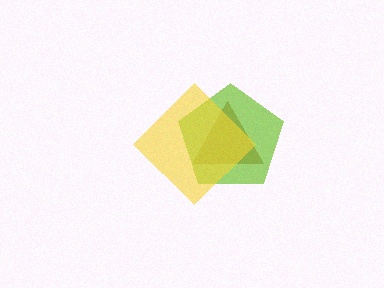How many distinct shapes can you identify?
There are 3 distinct shapes: a brown triangle, a lime pentagon, a yellow diamond.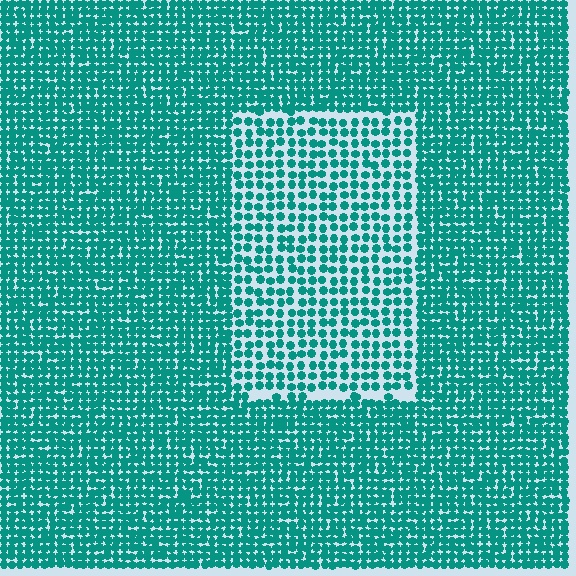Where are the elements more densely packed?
The elements are more densely packed outside the rectangle boundary.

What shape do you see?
I see a rectangle.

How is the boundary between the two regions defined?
The boundary is defined by a change in element density (approximately 1.7x ratio). All elements are the same color, size, and shape.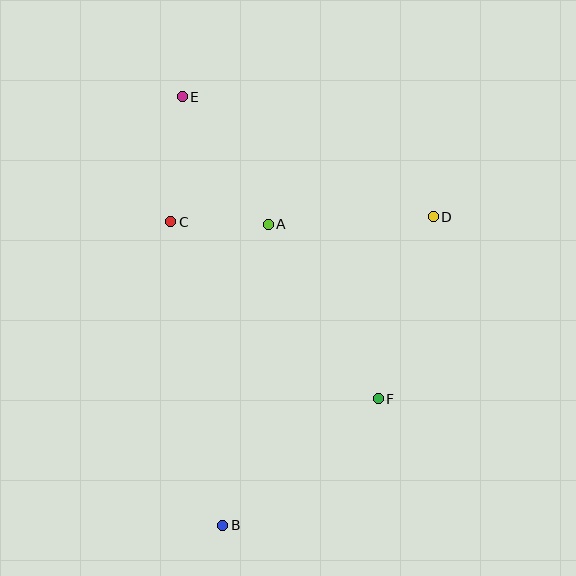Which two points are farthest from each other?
Points B and E are farthest from each other.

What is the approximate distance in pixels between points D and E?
The distance between D and E is approximately 278 pixels.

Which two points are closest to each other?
Points A and C are closest to each other.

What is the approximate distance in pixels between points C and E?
The distance between C and E is approximately 125 pixels.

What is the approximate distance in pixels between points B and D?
The distance between B and D is approximately 374 pixels.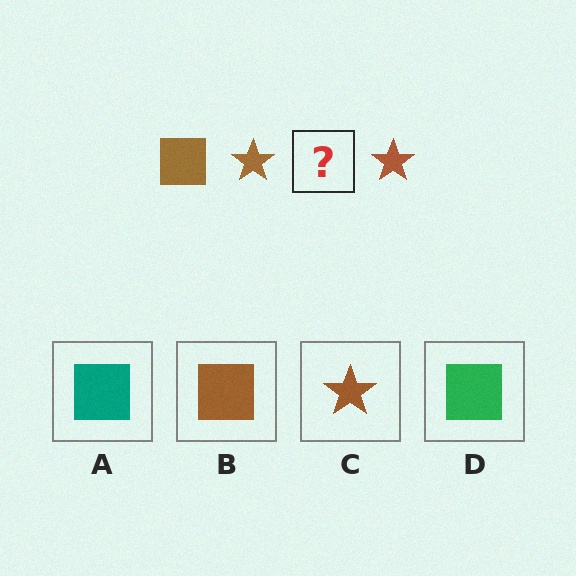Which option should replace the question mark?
Option B.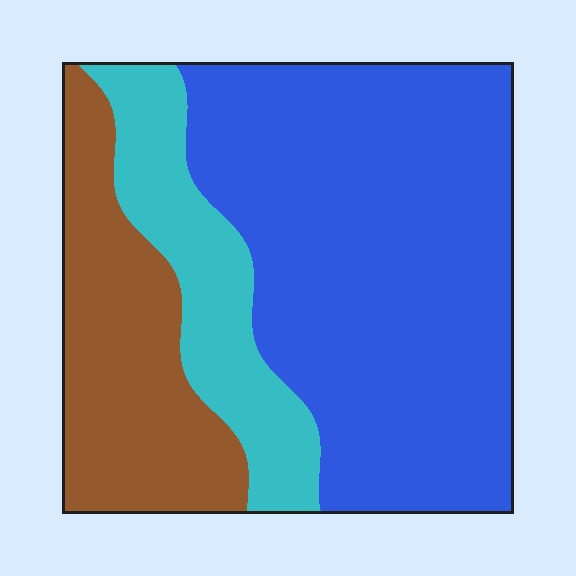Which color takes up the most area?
Blue, at roughly 60%.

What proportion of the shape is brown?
Brown takes up between a sixth and a third of the shape.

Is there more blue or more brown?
Blue.